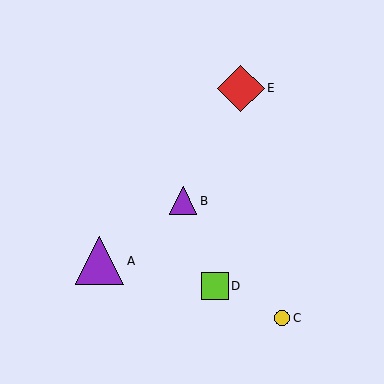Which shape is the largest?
The purple triangle (labeled A) is the largest.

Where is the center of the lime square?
The center of the lime square is at (214, 286).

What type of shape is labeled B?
Shape B is a purple triangle.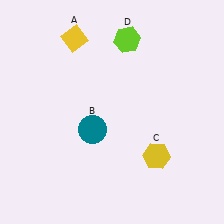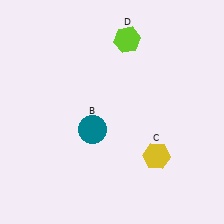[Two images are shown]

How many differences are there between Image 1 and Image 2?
There is 1 difference between the two images.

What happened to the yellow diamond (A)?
The yellow diamond (A) was removed in Image 2. It was in the top-left area of Image 1.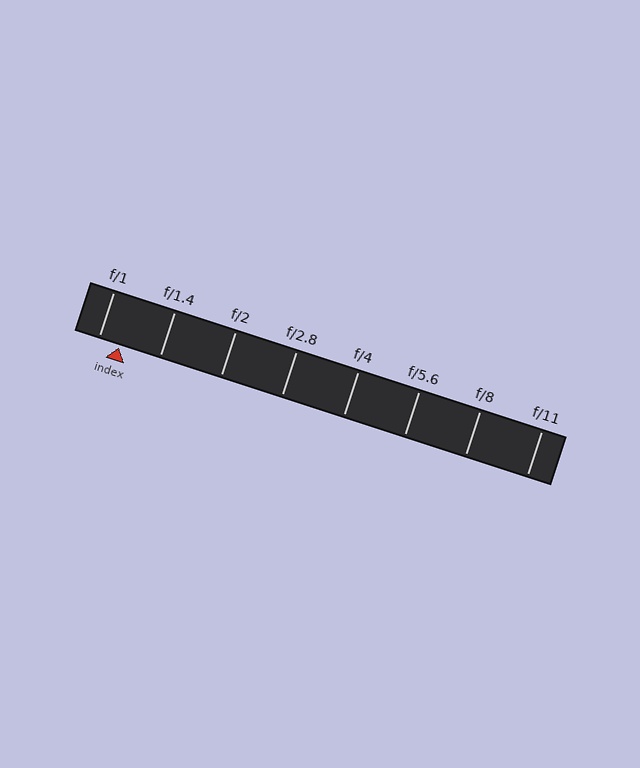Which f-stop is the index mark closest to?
The index mark is closest to f/1.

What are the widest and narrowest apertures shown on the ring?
The widest aperture shown is f/1 and the narrowest is f/11.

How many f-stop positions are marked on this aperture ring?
There are 8 f-stop positions marked.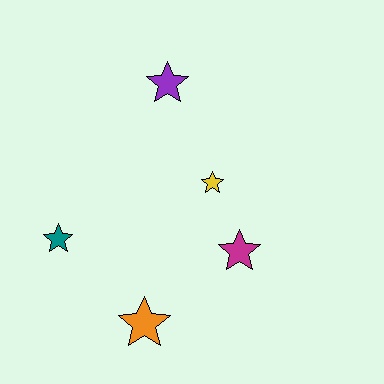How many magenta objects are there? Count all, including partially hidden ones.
There is 1 magenta object.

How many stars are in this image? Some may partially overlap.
There are 5 stars.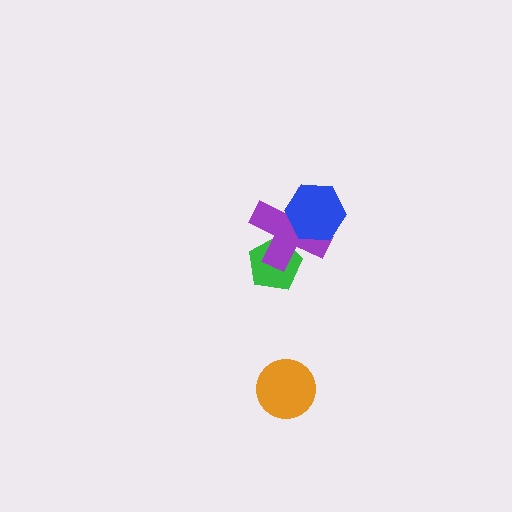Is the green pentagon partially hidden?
Yes, it is partially covered by another shape.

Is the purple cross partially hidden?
Yes, it is partially covered by another shape.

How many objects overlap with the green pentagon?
1 object overlaps with the green pentagon.